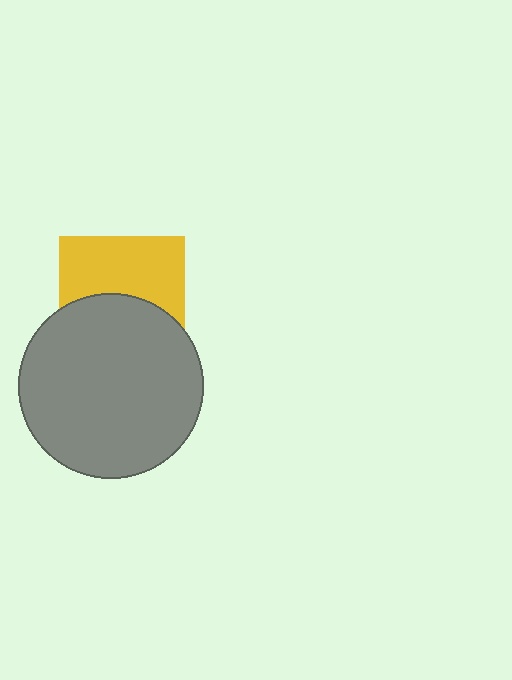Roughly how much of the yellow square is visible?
About half of it is visible (roughly 53%).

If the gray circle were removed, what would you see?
You would see the complete yellow square.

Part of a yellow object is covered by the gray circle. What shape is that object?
It is a square.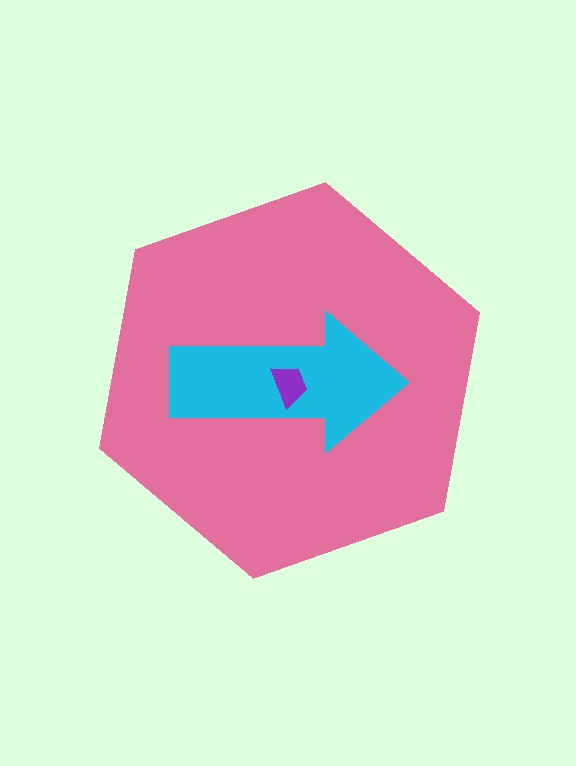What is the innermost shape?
The purple trapezoid.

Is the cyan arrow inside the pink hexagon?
Yes.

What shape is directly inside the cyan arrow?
The purple trapezoid.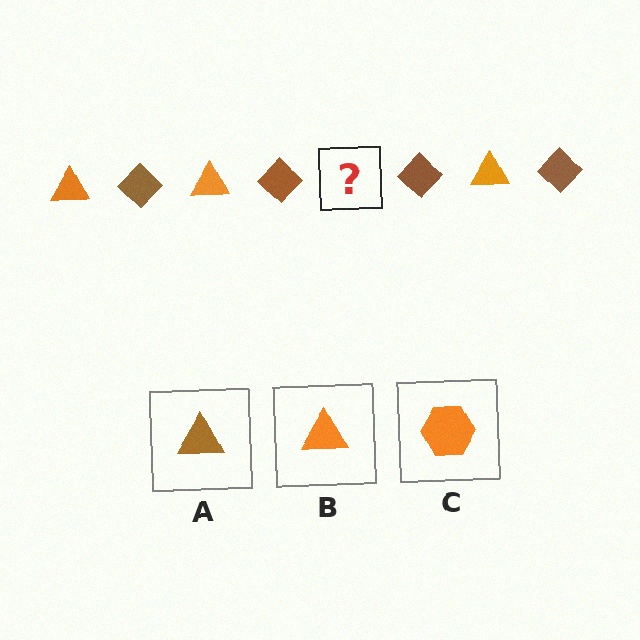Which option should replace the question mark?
Option B.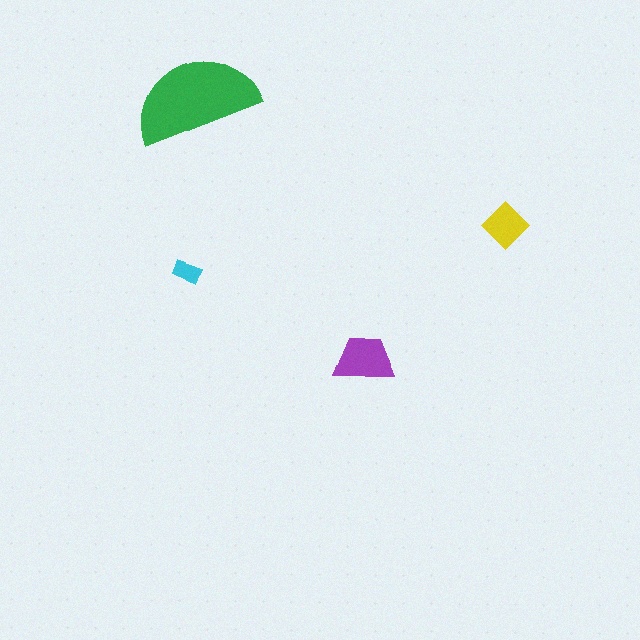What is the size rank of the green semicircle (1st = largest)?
1st.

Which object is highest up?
The green semicircle is topmost.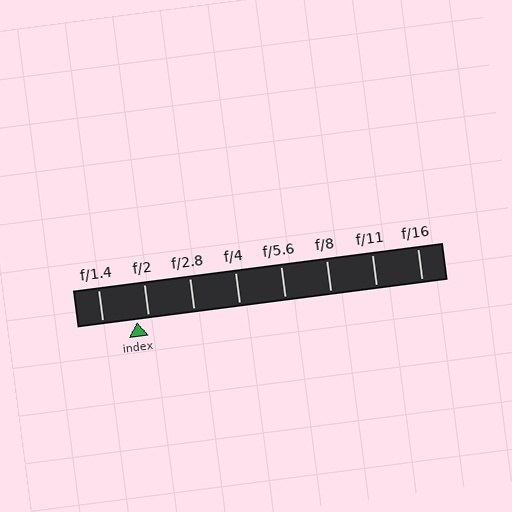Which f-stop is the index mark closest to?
The index mark is closest to f/2.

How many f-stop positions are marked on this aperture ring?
There are 8 f-stop positions marked.